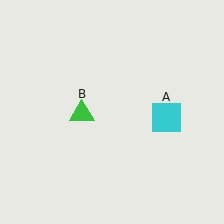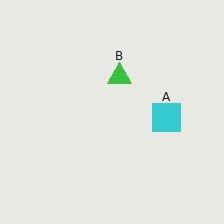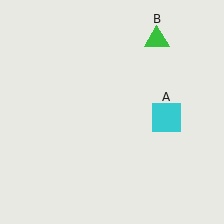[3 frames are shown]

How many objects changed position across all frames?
1 object changed position: green triangle (object B).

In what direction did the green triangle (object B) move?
The green triangle (object B) moved up and to the right.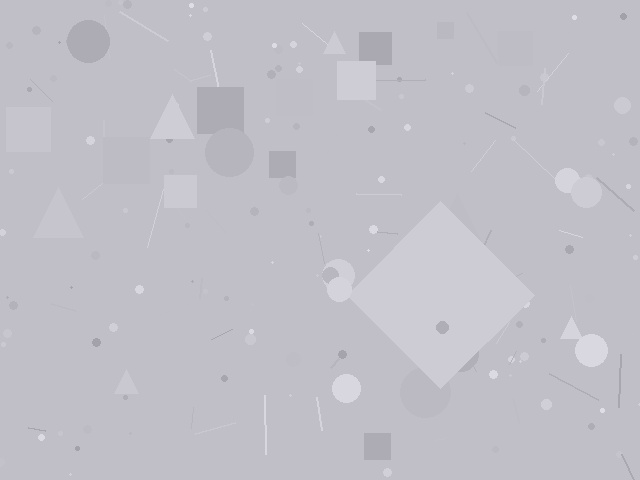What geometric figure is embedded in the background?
A diamond is embedded in the background.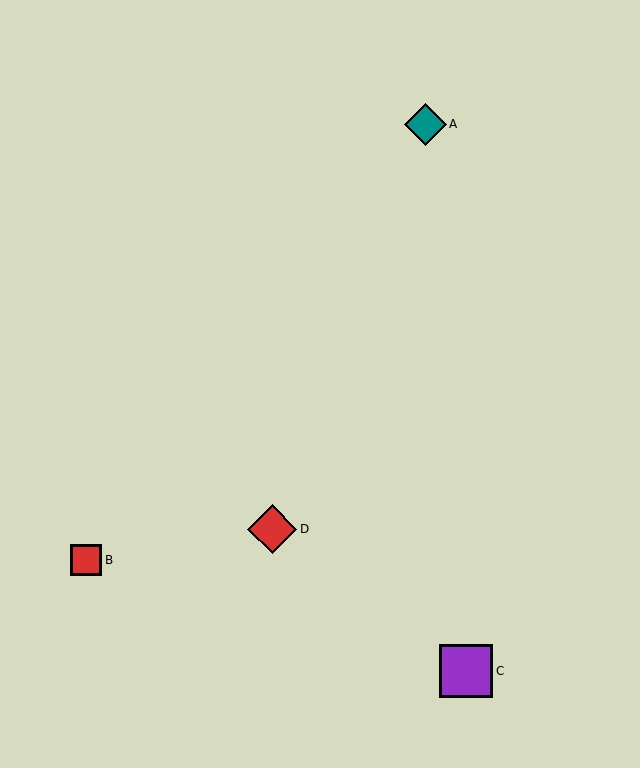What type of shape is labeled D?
Shape D is a red diamond.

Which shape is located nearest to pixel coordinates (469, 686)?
The purple square (labeled C) at (466, 671) is nearest to that location.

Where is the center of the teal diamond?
The center of the teal diamond is at (426, 125).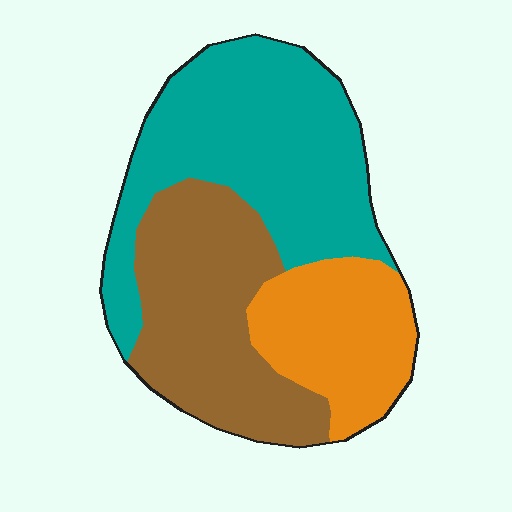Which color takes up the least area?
Orange, at roughly 20%.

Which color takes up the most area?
Teal, at roughly 45%.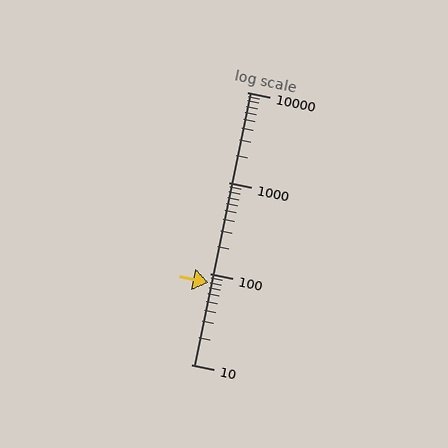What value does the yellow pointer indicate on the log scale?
The pointer indicates approximately 80.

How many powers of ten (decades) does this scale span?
The scale spans 3 decades, from 10 to 10000.